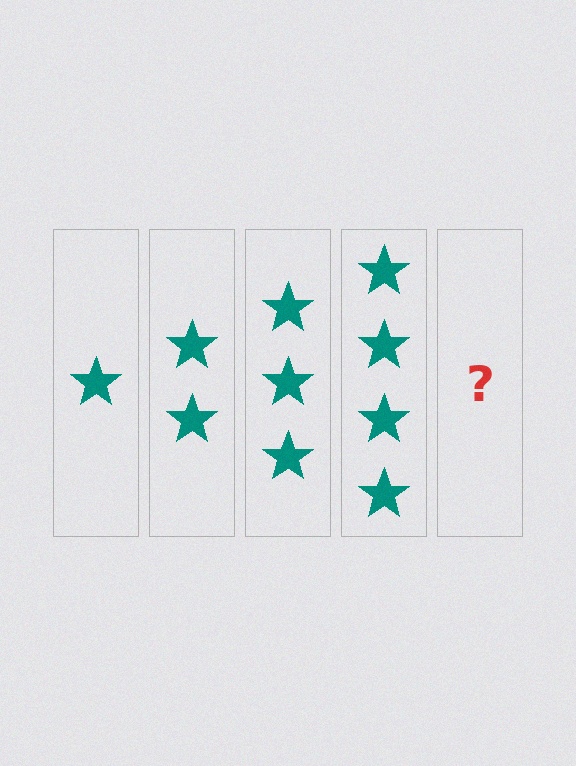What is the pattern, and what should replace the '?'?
The pattern is that each step adds one more star. The '?' should be 5 stars.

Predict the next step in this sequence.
The next step is 5 stars.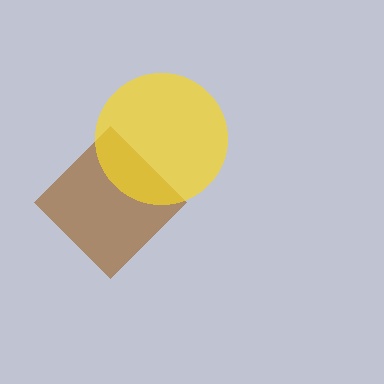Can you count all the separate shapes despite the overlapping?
Yes, there are 2 separate shapes.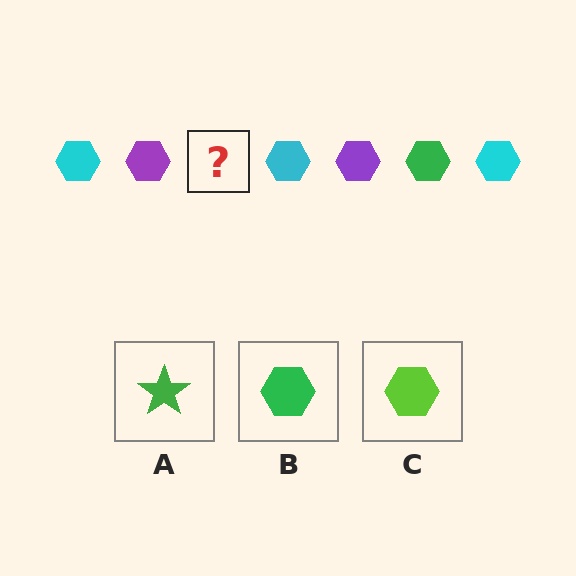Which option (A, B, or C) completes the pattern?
B.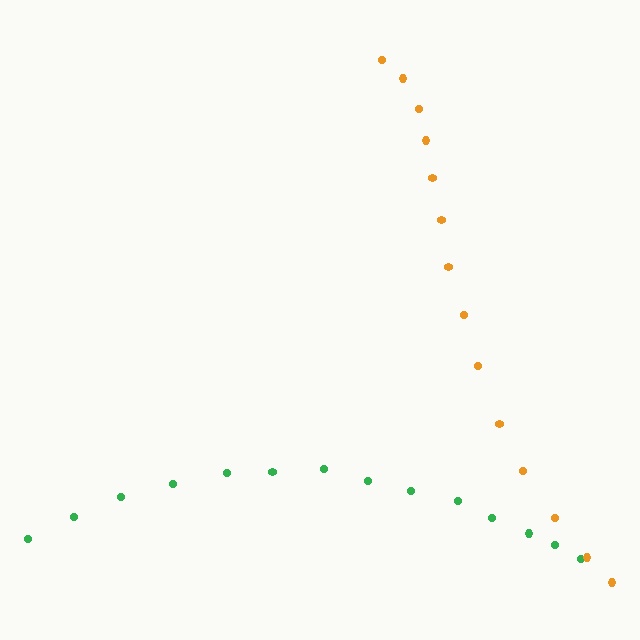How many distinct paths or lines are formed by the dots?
There are 2 distinct paths.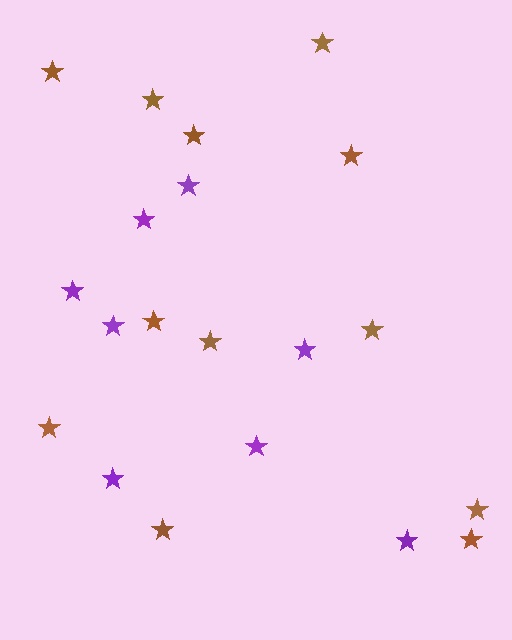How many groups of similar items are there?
There are 2 groups: one group of brown stars (12) and one group of purple stars (8).